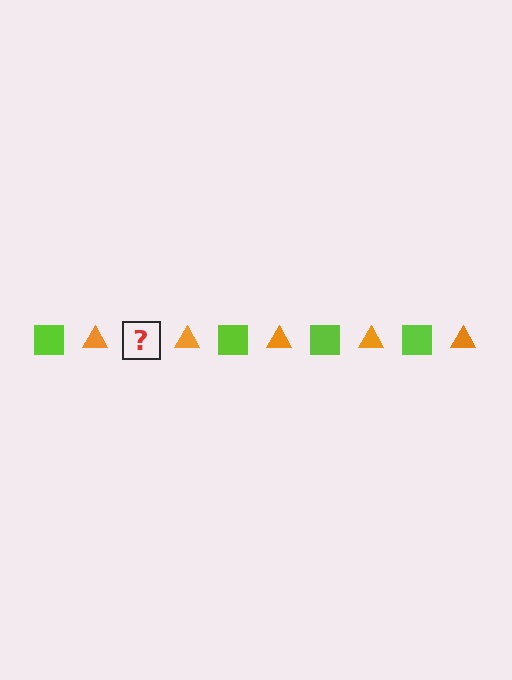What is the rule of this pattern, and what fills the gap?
The rule is that the pattern alternates between lime square and orange triangle. The gap should be filled with a lime square.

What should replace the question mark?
The question mark should be replaced with a lime square.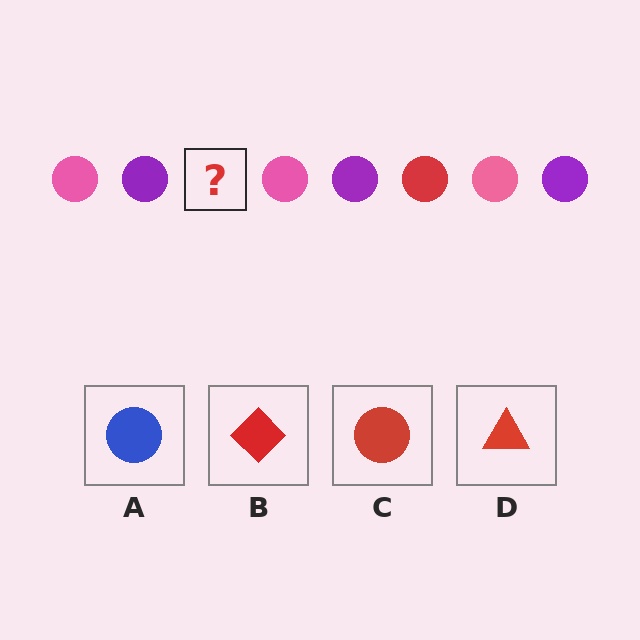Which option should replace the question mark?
Option C.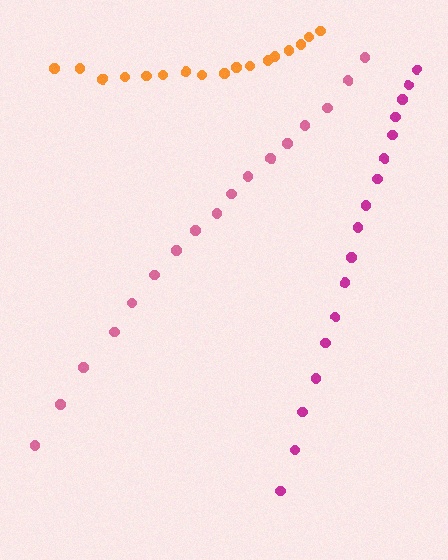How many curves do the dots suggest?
There are 3 distinct paths.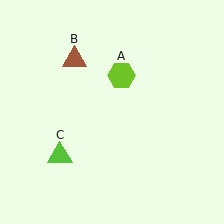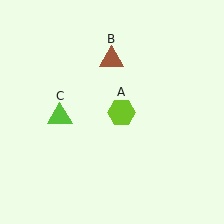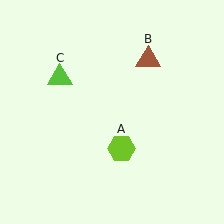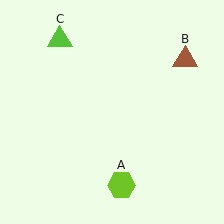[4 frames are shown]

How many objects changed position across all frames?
3 objects changed position: lime hexagon (object A), brown triangle (object B), lime triangle (object C).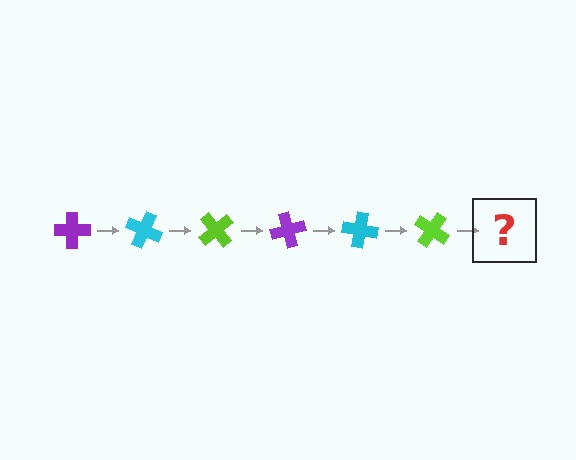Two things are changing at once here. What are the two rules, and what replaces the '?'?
The two rules are that it rotates 25 degrees each step and the color cycles through purple, cyan, and lime. The '?' should be a purple cross, rotated 150 degrees from the start.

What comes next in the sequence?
The next element should be a purple cross, rotated 150 degrees from the start.